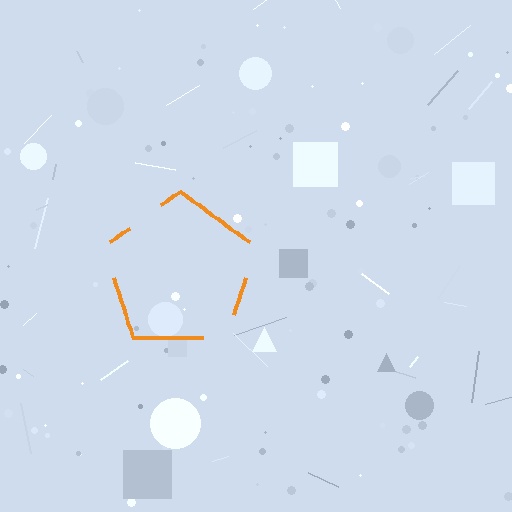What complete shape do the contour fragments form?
The contour fragments form a pentagon.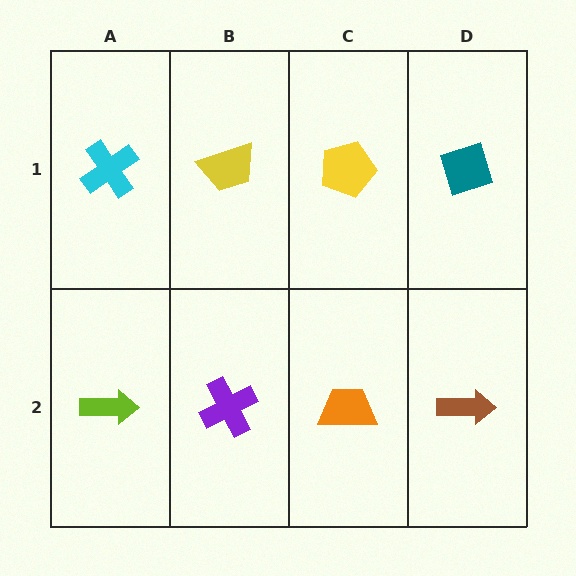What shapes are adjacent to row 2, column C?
A yellow pentagon (row 1, column C), a purple cross (row 2, column B), a brown arrow (row 2, column D).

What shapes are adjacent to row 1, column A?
A lime arrow (row 2, column A), a yellow trapezoid (row 1, column B).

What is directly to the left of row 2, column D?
An orange trapezoid.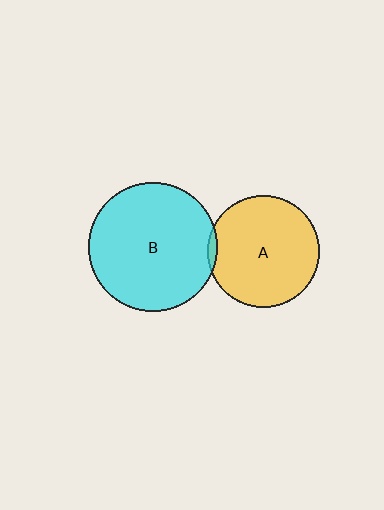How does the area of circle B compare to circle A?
Approximately 1.3 times.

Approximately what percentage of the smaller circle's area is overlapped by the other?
Approximately 5%.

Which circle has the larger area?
Circle B (cyan).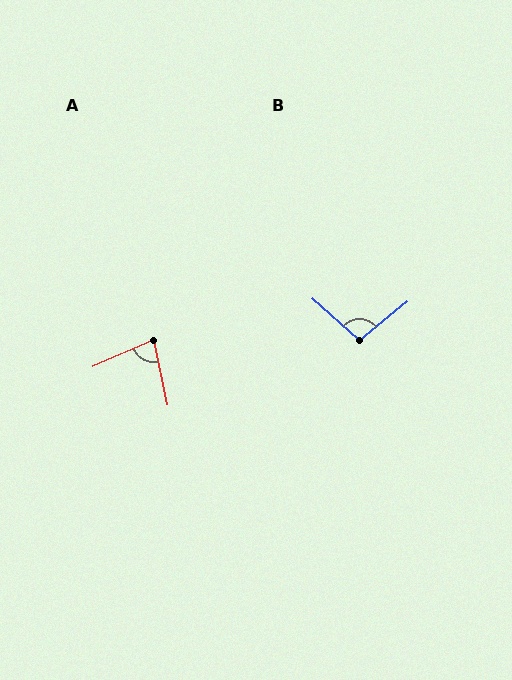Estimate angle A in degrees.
Approximately 78 degrees.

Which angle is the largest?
B, at approximately 99 degrees.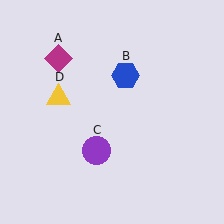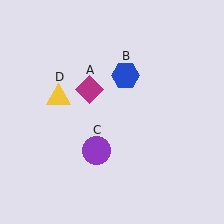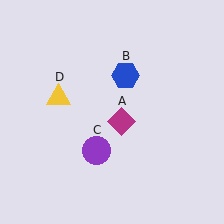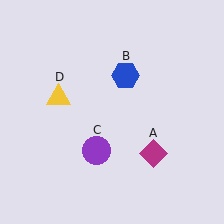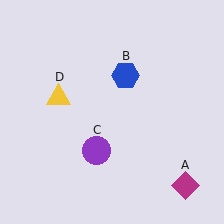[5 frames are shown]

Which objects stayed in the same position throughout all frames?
Blue hexagon (object B) and purple circle (object C) and yellow triangle (object D) remained stationary.